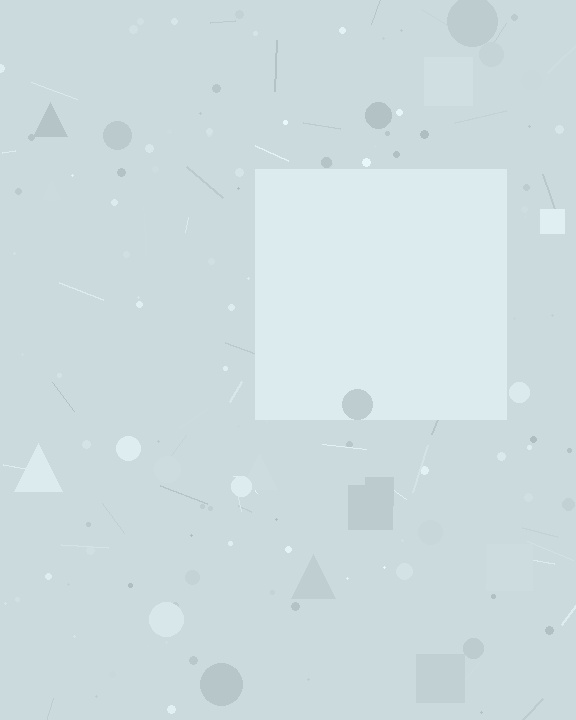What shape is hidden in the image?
A square is hidden in the image.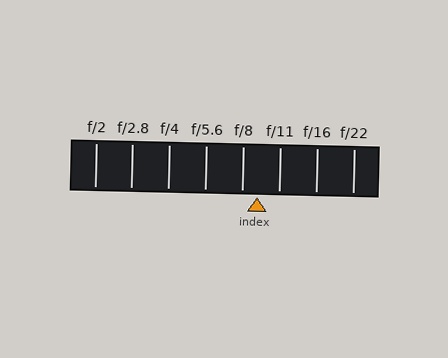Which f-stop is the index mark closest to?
The index mark is closest to f/8.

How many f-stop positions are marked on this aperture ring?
There are 8 f-stop positions marked.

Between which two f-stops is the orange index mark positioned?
The index mark is between f/8 and f/11.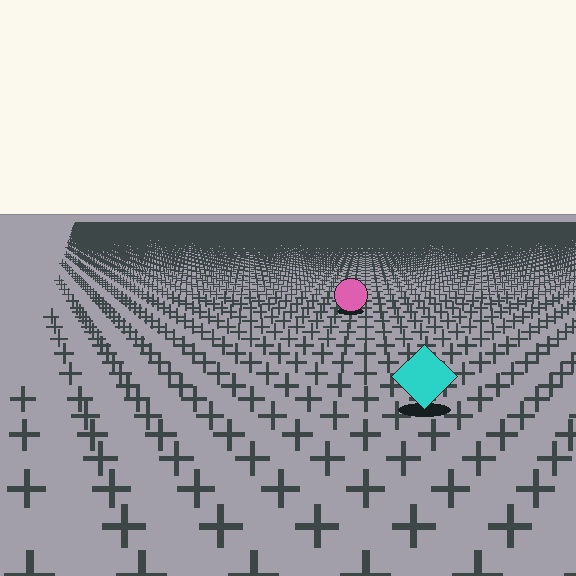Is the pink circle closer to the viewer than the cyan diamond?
No. The cyan diamond is closer — you can tell from the texture gradient: the ground texture is coarser near it.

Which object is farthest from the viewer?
The pink circle is farthest from the viewer. It appears smaller and the ground texture around it is denser.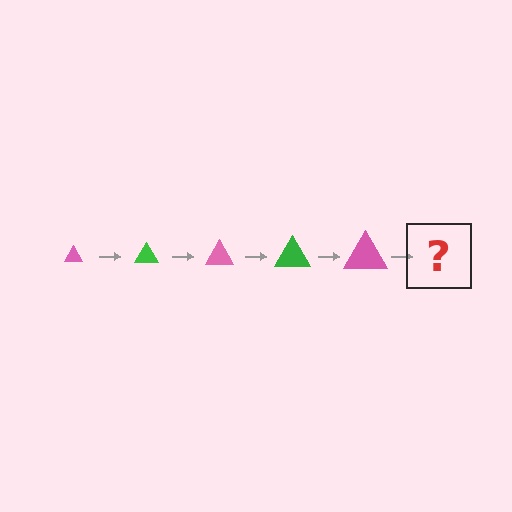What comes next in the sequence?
The next element should be a green triangle, larger than the previous one.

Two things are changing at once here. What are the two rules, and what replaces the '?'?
The two rules are that the triangle grows larger each step and the color cycles through pink and green. The '?' should be a green triangle, larger than the previous one.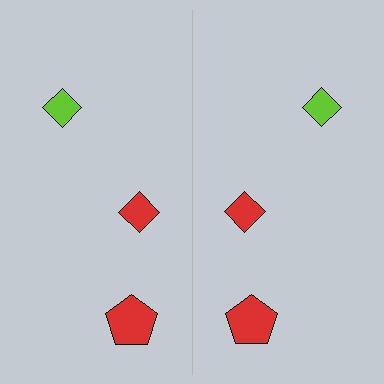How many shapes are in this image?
There are 6 shapes in this image.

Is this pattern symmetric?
Yes, this pattern has bilateral (reflection) symmetry.